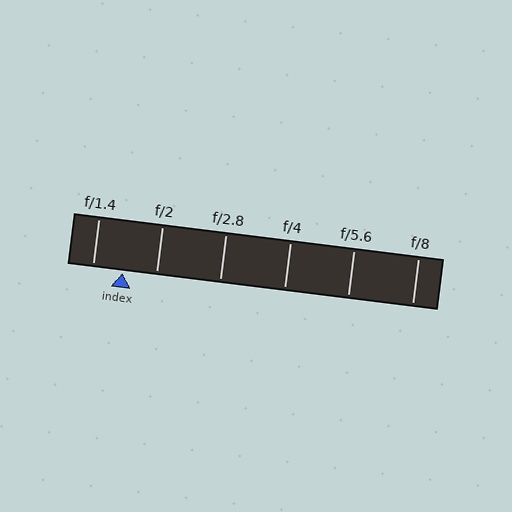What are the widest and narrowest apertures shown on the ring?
The widest aperture shown is f/1.4 and the narrowest is f/8.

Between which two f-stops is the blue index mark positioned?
The index mark is between f/1.4 and f/2.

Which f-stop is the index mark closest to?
The index mark is closest to f/1.4.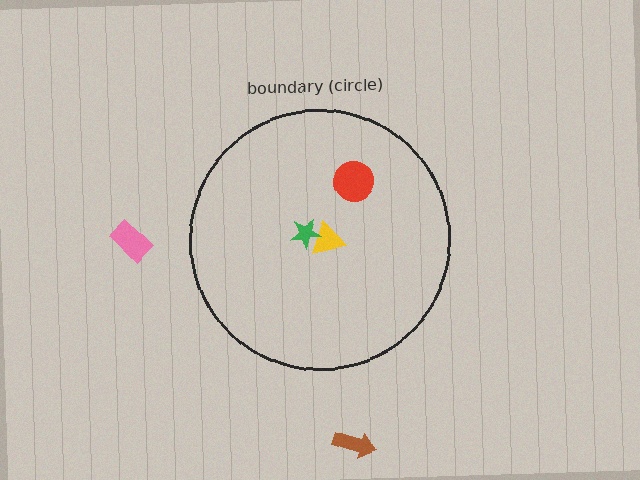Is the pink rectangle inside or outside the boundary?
Outside.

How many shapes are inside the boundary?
3 inside, 2 outside.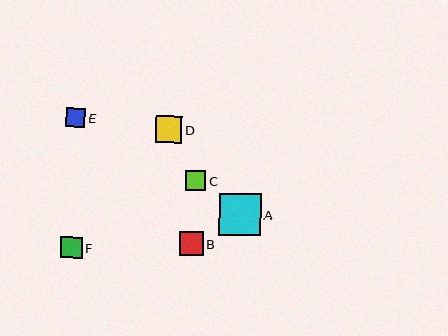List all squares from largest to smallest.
From largest to smallest: A, D, B, F, C, E.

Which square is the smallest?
Square E is the smallest with a size of approximately 19 pixels.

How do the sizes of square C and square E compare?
Square C and square E are approximately the same size.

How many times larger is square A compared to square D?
Square A is approximately 1.6 times the size of square D.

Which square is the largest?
Square A is the largest with a size of approximately 42 pixels.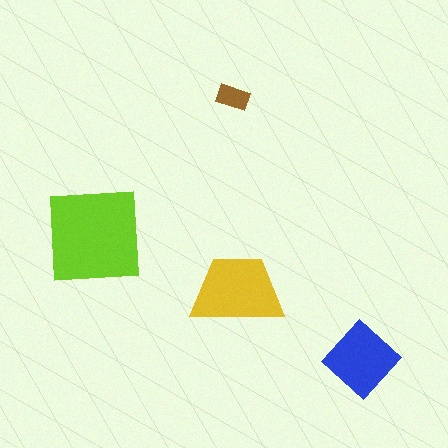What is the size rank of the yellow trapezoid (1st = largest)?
2nd.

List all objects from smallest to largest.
The brown rectangle, the blue diamond, the yellow trapezoid, the lime square.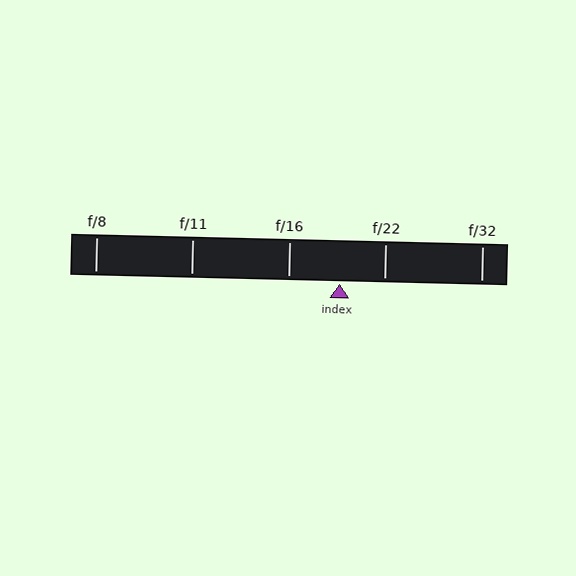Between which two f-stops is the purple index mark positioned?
The index mark is between f/16 and f/22.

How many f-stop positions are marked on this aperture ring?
There are 5 f-stop positions marked.